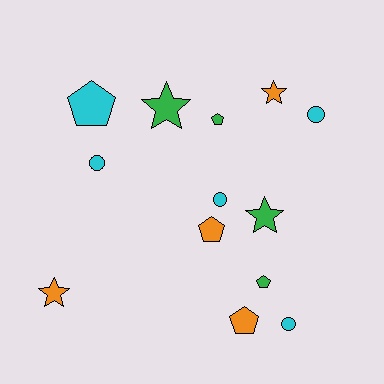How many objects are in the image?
There are 13 objects.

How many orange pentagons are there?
There are 2 orange pentagons.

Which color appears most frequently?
Cyan, with 5 objects.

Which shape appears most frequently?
Pentagon, with 5 objects.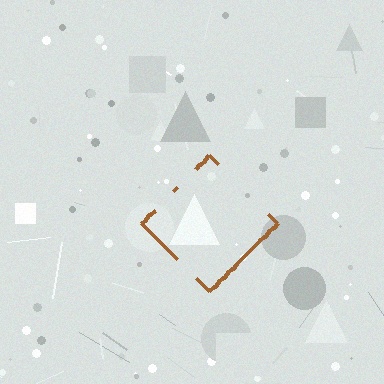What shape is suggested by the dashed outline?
The dashed outline suggests a diamond.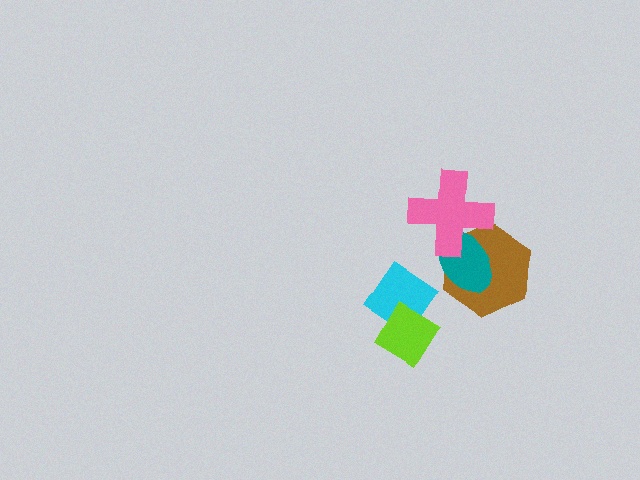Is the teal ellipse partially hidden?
Yes, it is partially covered by another shape.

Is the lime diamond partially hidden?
No, no other shape covers it.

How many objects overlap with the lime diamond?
1 object overlaps with the lime diamond.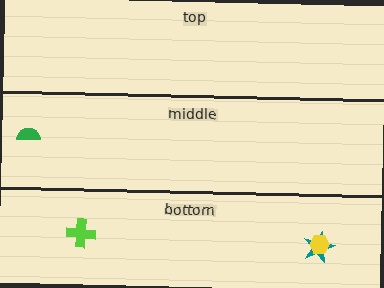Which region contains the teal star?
The bottom region.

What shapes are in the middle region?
The green semicircle.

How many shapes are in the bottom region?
3.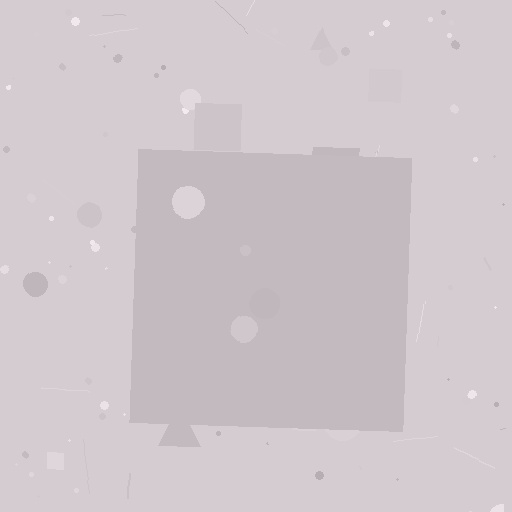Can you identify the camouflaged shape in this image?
The camouflaged shape is a square.